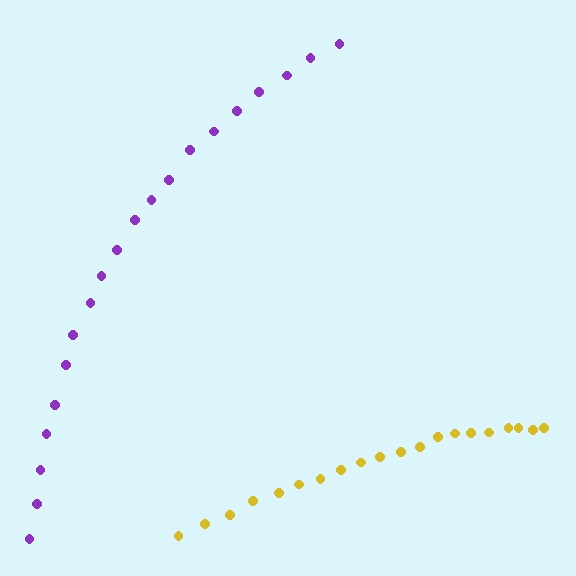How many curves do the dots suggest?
There are 2 distinct paths.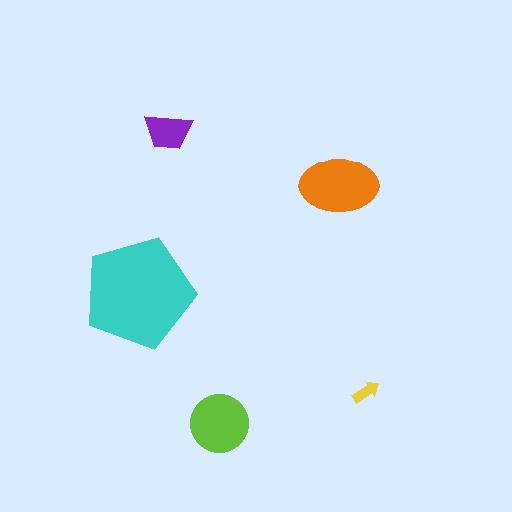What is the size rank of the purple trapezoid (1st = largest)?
4th.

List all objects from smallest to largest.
The yellow arrow, the purple trapezoid, the lime circle, the orange ellipse, the cyan pentagon.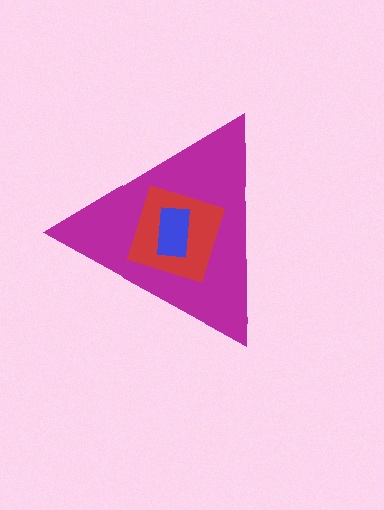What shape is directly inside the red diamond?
The blue rectangle.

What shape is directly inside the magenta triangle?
The red diamond.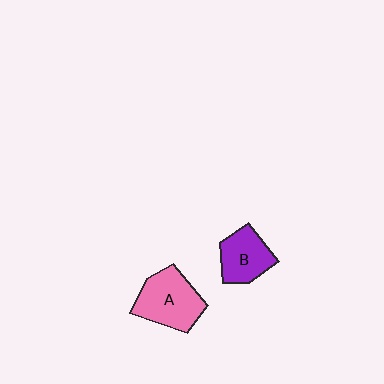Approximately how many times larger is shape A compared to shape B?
Approximately 1.4 times.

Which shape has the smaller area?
Shape B (purple).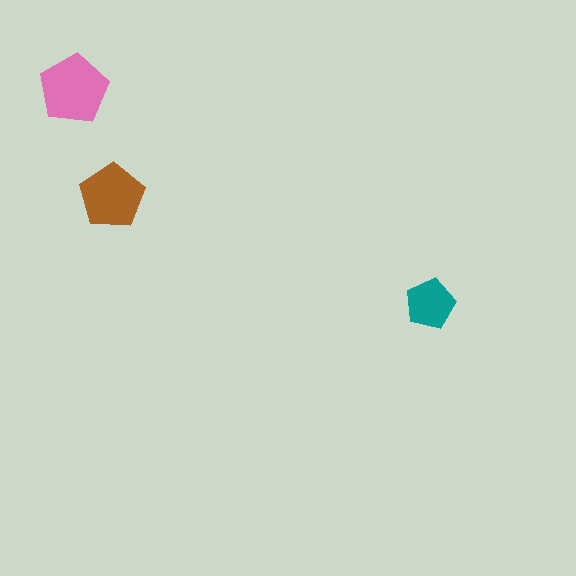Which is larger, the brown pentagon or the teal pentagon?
The brown one.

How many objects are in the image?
There are 3 objects in the image.